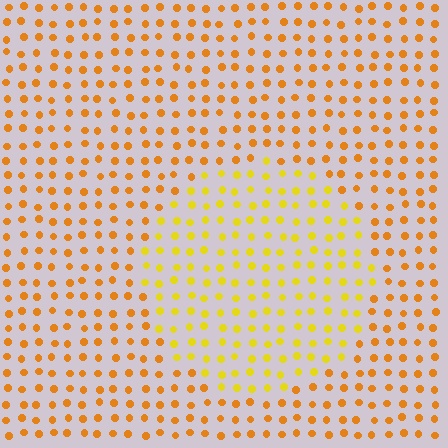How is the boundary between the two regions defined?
The boundary is defined purely by a slight shift in hue (about 26 degrees). Spacing, size, and orientation are identical on both sides.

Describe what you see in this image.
The image is filled with small orange elements in a uniform arrangement. A circle-shaped region is visible where the elements are tinted to a slightly different hue, forming a subtle color boundary.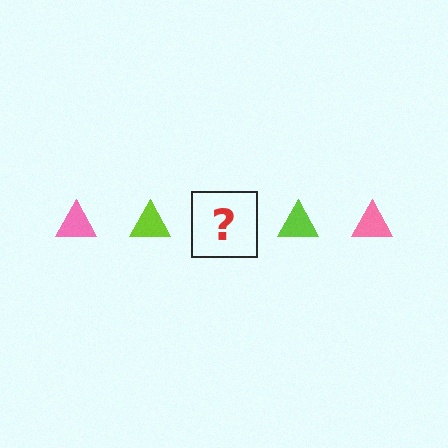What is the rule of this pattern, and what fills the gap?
The rule is that the pattern cycles through pink, lime triangles. The gap should be filled with a pink triangle.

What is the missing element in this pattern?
The missing element is a pink triangle.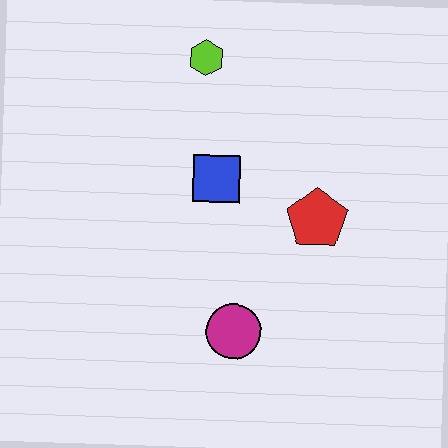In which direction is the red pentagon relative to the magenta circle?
The red pentagon is above the magenta circle.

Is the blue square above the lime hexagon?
No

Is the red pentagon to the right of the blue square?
Yes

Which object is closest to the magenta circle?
The red pentagon is closest to the magenta circle.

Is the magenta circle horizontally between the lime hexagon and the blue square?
No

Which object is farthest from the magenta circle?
The lime hexagon is farthest from the magenta circle.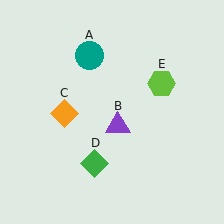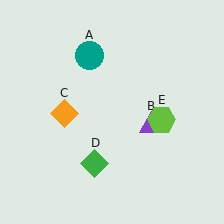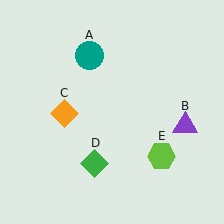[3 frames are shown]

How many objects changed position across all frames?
2 objects changed position: purple triangle (object B), lime hexagon (object E).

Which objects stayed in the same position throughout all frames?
Teal circle (object A) and orange diamond (object C) and green diamond (object D) remained stationary.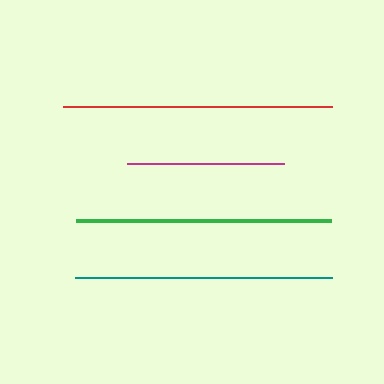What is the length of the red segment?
The red segment is approximately 268 pixels long.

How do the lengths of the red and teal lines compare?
The red and teal lines are approximately the same length.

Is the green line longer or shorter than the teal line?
The teal line is longer than the green line.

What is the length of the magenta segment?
The magenta segment is approximately 157 pixels long.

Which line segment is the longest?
The red line is the longest at approximately 268 pixels.